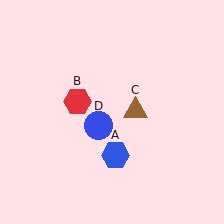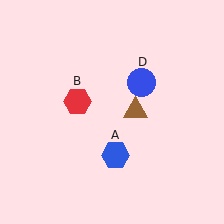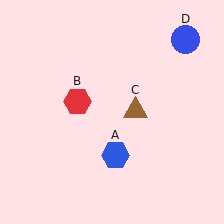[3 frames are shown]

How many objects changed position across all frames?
1 object changed position: blue circle (object D).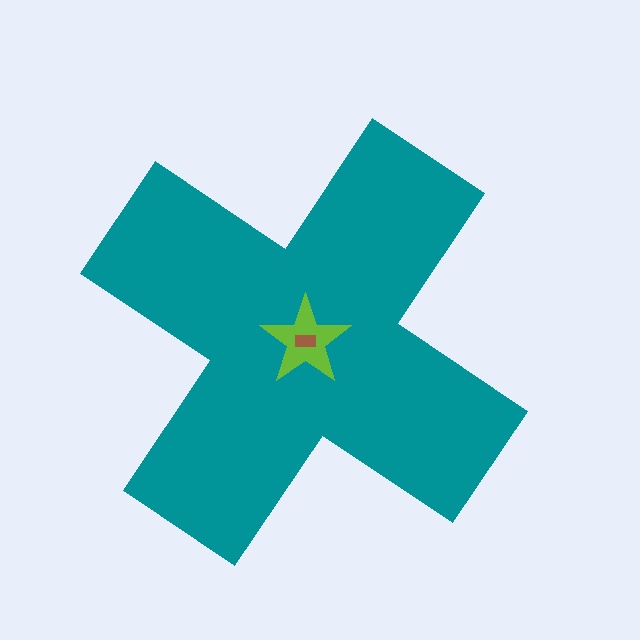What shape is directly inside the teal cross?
The lime star.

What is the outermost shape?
The teal cross.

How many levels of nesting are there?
3.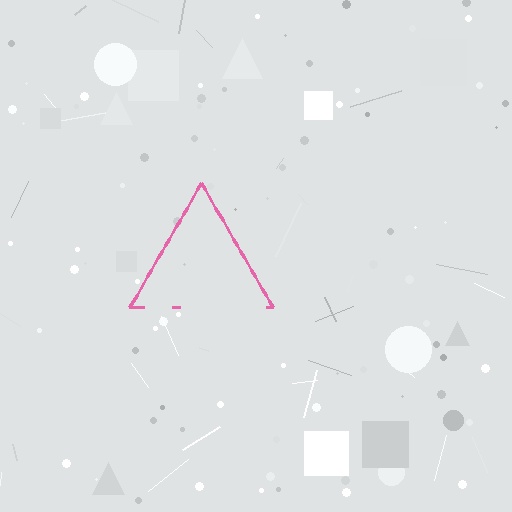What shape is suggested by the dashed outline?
The dashed outline suggests a triangle.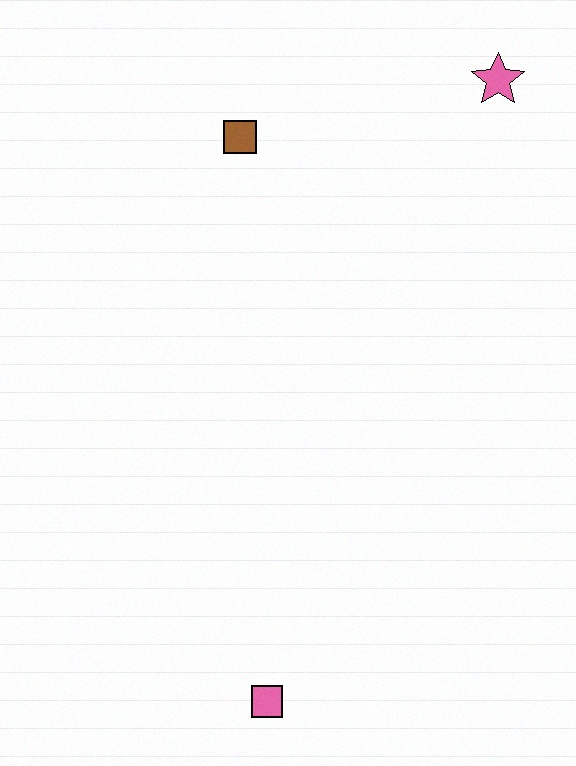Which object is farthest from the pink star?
The pink square is farthest from the pink star.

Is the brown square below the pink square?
No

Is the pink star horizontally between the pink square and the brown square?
No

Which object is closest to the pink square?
The brown square is closest to the pink square.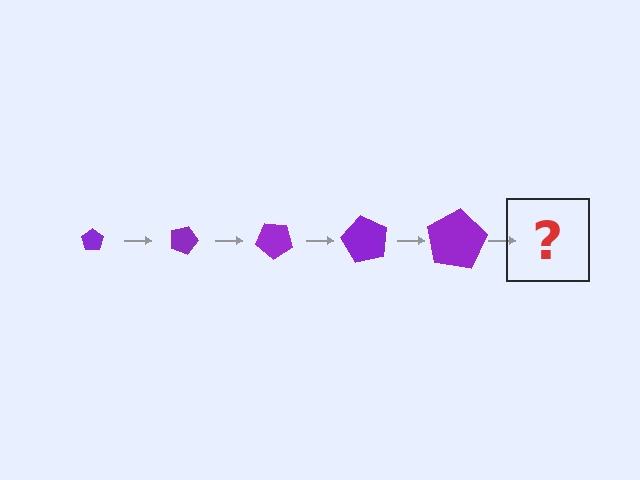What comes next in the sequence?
The next element should be a pentagon, larger than the previous one and rotated 100 degrees from the start.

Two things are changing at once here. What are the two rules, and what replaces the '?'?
The two rules are that the pentagon grows larger each step and it rotates 20 degrees each step. The '?' should be a pentagon, larger than the previous one and rotated 100 degrees from the start.